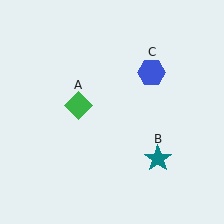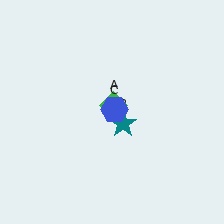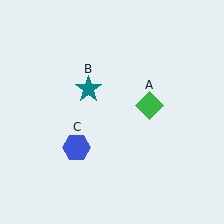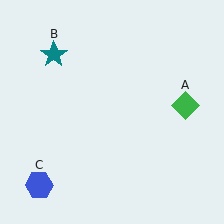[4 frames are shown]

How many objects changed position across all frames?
3 objects changed position: green diamond (object A), teal star (object B), blue hexagon (object C).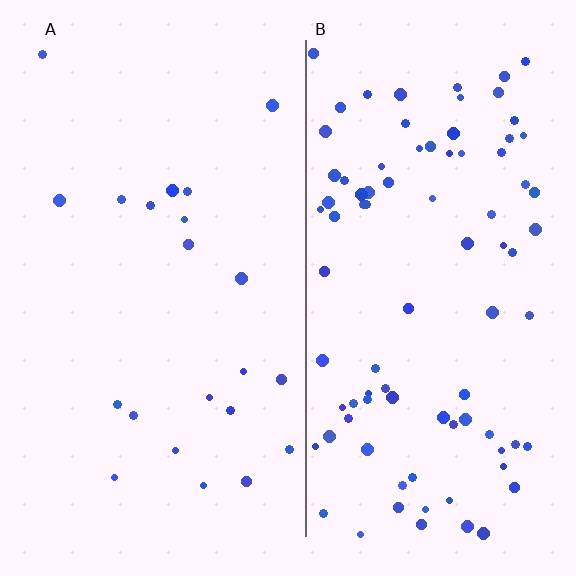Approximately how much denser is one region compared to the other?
Approximately 4.1× — region B over region A.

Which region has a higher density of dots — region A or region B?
B (the right).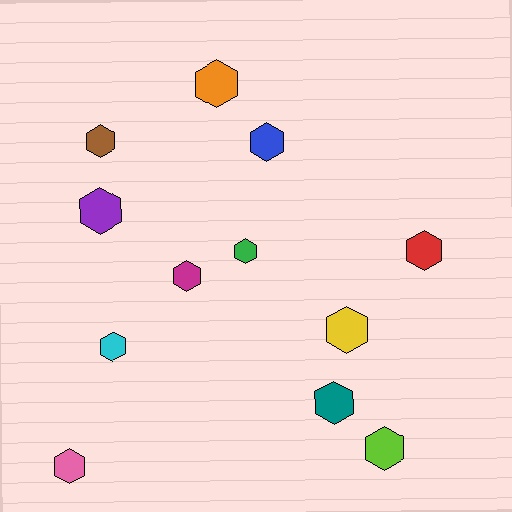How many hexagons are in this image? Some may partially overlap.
There are 12 hexagons.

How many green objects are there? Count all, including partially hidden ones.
There is 1 green object.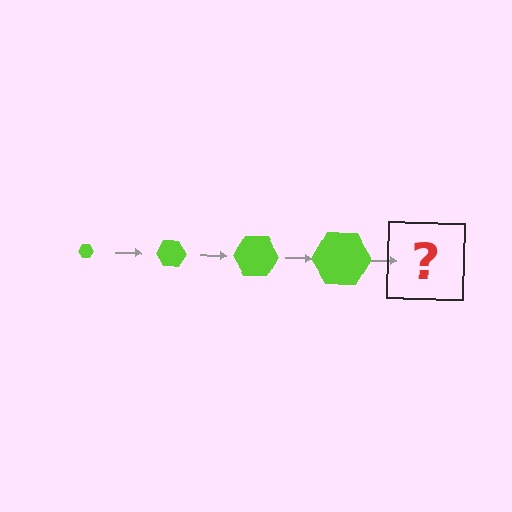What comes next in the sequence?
The next element should be a lime hexagon, larger than the previous one.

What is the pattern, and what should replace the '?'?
The pattern is that the hexagon gets progressively larger each step. The '?' should be a lime hexagon, larger than the previous one.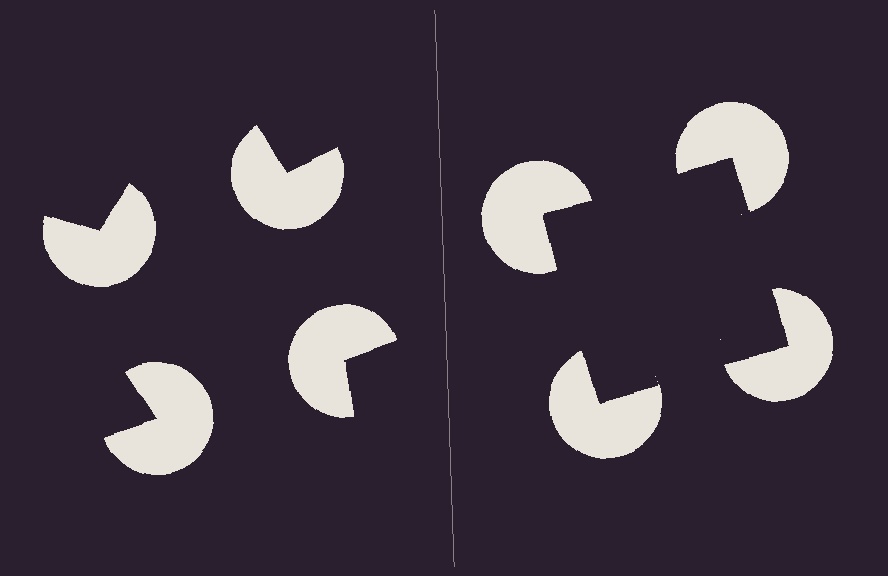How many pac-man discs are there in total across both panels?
8 — 4 on each side.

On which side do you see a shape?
An illusory square appears on the right side. On the left side the wedge cuts are rotated, so no coherent shape forms.